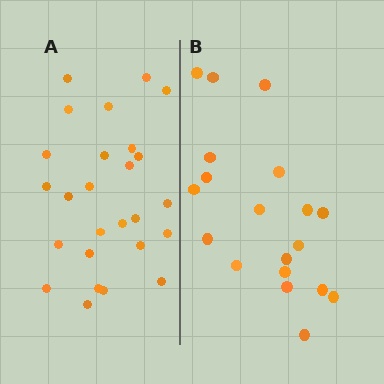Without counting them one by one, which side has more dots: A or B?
Region A (the left region) has more dots.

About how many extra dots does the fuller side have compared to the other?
Region A has roughly 8 or so more dots than region B.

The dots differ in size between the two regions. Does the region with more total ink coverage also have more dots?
No. Region B has more total ink coverage because its dots are larger, but region A actually contains more individual dots. Total area can be misleading — the number of items is what matters here.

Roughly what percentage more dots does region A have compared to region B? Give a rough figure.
About 35% more.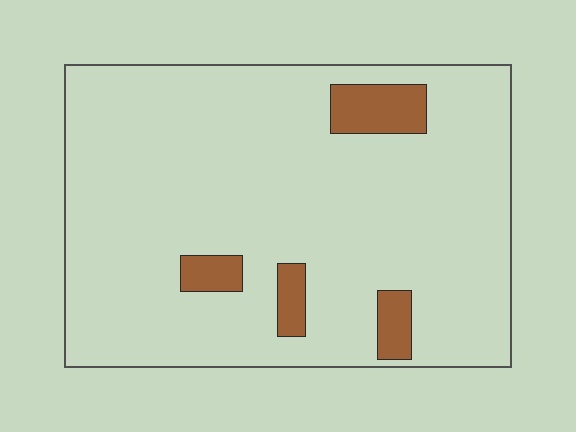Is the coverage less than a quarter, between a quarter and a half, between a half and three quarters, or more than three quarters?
Less than a quarter.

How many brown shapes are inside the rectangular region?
4.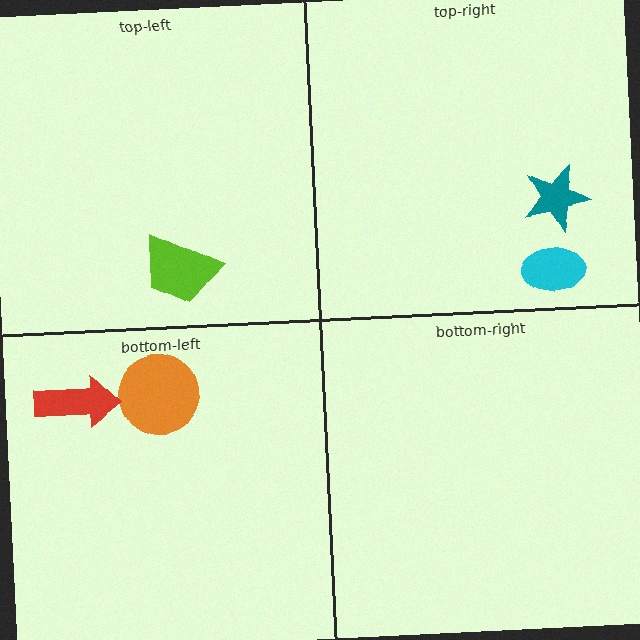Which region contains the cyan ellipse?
The top-right region.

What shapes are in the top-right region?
The teal star, the cyan ellipse.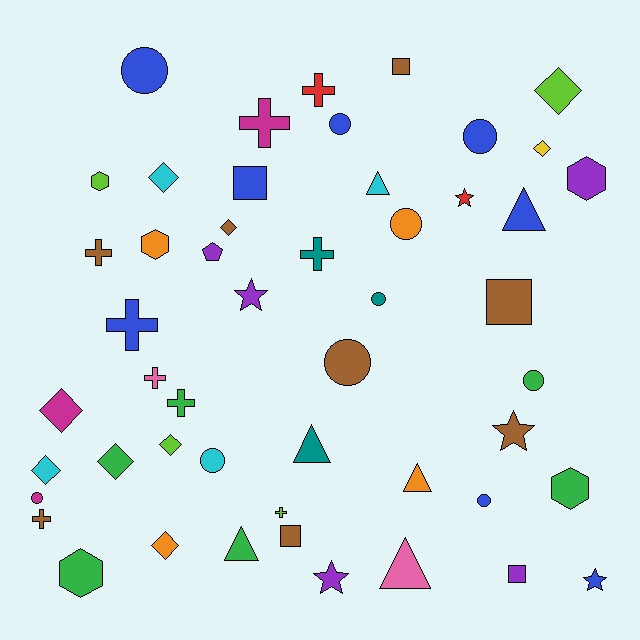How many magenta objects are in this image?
There are 3 magenta objects.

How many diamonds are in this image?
There are 9 diamonds.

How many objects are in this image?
There are 50 objects.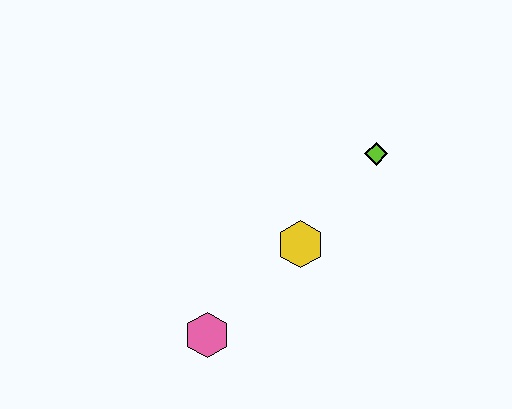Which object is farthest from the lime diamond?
The pink hexagon is farthest from the lime diamond.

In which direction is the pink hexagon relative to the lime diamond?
The pink hexagon is below the lime diamond.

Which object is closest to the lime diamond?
The yellow hexagon is closest to the lime diamond.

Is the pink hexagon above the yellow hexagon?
No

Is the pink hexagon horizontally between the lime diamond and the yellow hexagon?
No